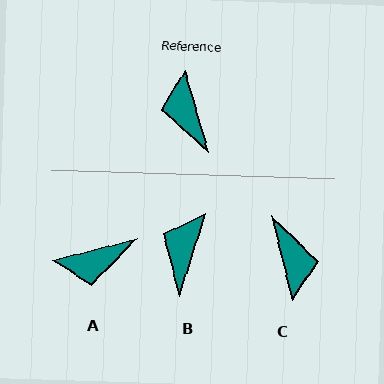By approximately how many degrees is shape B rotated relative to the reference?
Approximately 33 degrees clockwise.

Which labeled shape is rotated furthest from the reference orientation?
C, about 178 degrees away.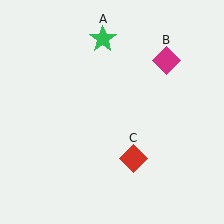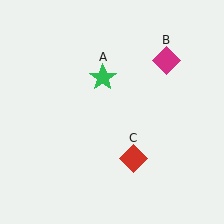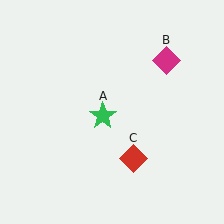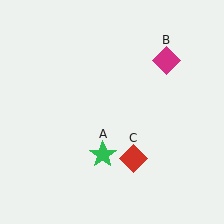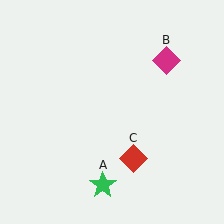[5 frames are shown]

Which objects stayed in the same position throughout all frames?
Magenta diamond (object B) and red diamond (object C) remained stationary.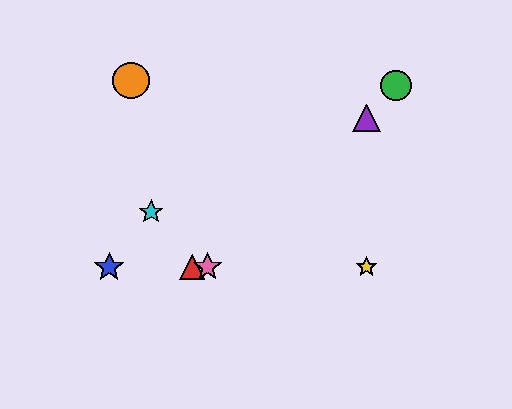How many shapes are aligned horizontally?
4 shapes (the red triangle, the blue star, the yellow star, the pink star) are aligned horizontally.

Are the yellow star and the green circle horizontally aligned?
No, the yellow star is at y≈267 and the green circle is at y≈85.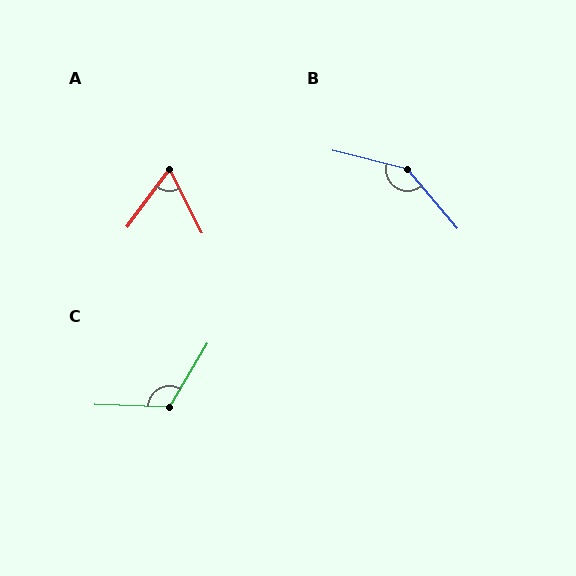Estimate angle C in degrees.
Approximately 119 degrees.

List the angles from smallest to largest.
A (63°), C (119°), B (145°).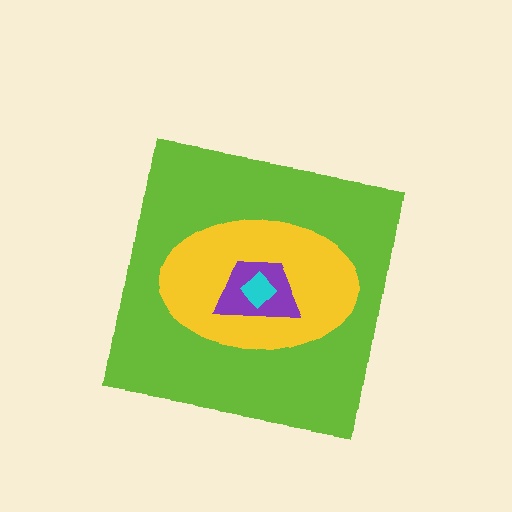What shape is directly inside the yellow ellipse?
The purple trapezoid.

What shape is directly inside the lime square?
The yellow ellipse.